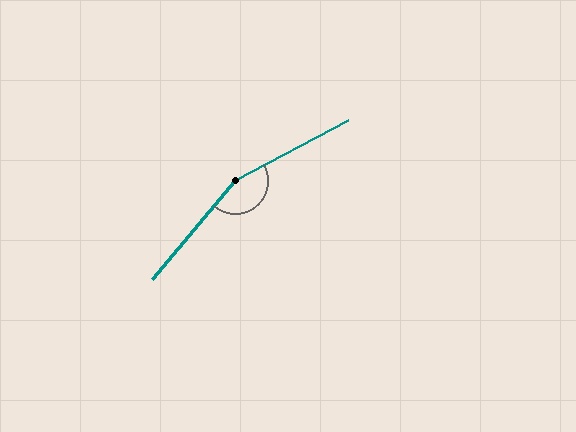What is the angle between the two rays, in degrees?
Approximately 158 degrees.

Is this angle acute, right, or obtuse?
It is obtuse.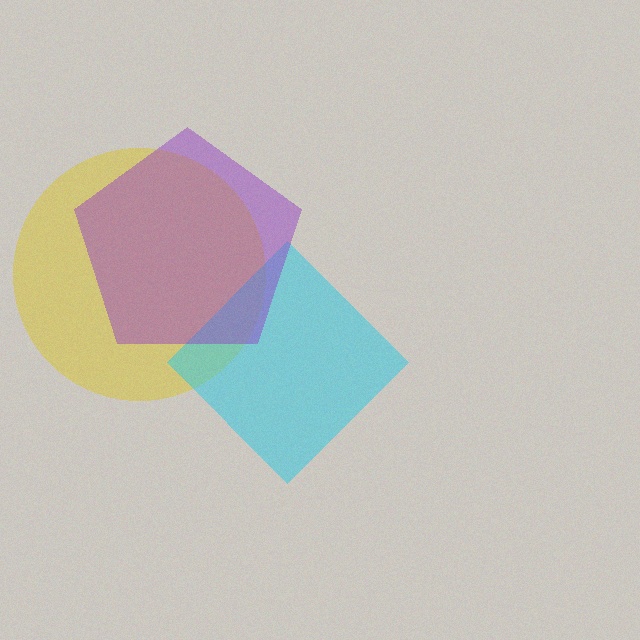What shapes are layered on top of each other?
The layered shapes are: a yellow circle, a cyan diamond, a purple pentagon.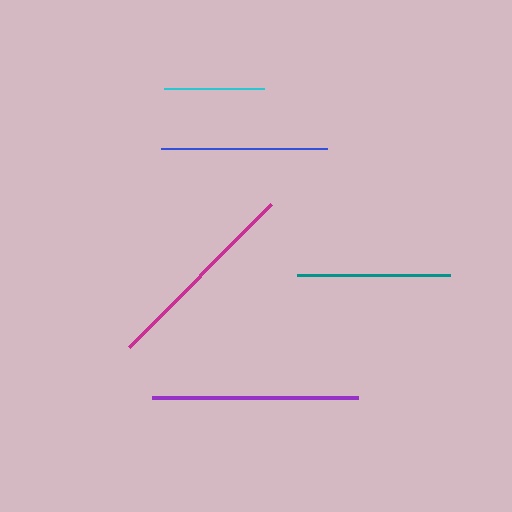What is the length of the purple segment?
The purple segment is approximately 206 pixels long.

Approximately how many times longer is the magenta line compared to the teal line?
The magenta line is approximately 1.3 times the length of the teal line.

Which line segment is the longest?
The purple line is the longest at approximately 206 pixels.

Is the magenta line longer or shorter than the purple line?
The purple line is longer than the magenta line.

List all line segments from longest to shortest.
From longest to shortest: purple, magenta, blue, teal, cyan.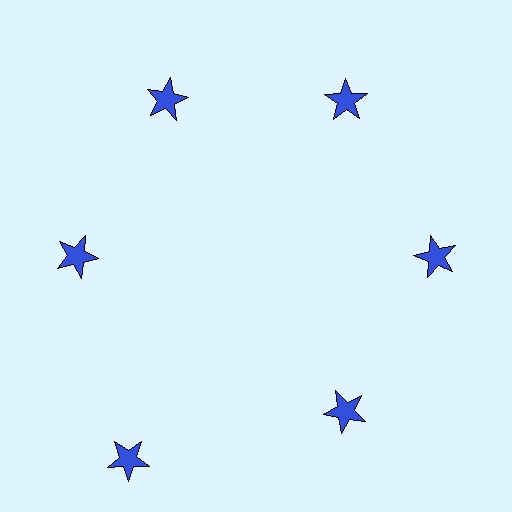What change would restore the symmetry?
The symmetry would be restored by moving it inward, back onto the ring so that all 6 stars sit at equal angles and equal distance from the center.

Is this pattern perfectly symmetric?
No. The 6 blue stars are arranged in a ring, but one element near the 7 o'clock position is pushed outward from the center, breaking the 6-fold rotational symmetry.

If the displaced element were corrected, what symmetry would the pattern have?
It would have 6-fold rotational symmetry — the pattern would map onto itself every 60 degrees.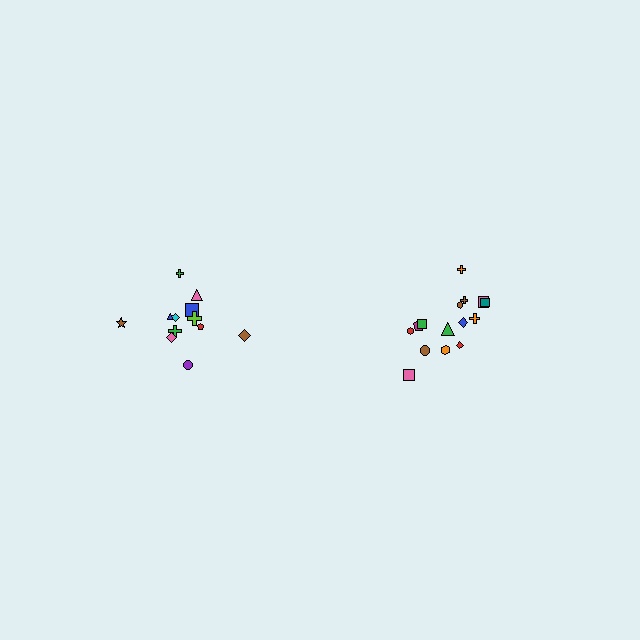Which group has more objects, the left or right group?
The right group.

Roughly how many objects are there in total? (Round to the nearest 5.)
Roughly 25 objects in total.